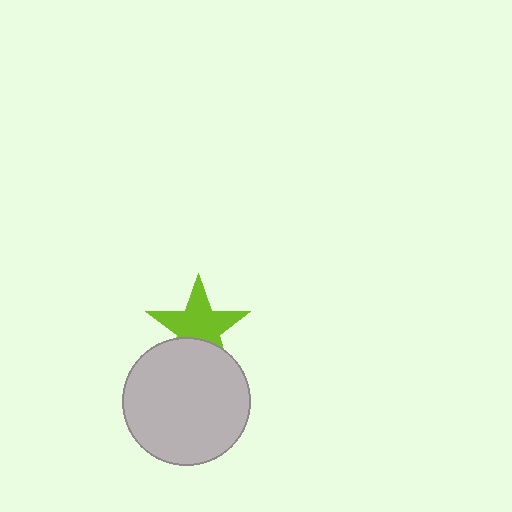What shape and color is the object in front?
The object in front is a light gray circle.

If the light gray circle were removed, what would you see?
You would see the complete lime star.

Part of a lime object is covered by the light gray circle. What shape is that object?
It is a star.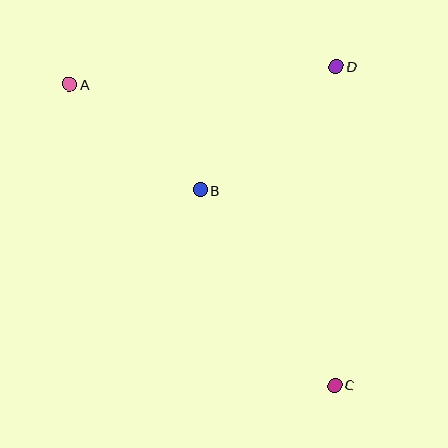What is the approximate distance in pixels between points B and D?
The distance between B and D is approximately 184 pixels.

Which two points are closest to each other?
Points A and B are closest to each other.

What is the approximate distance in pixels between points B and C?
The distance between B and C is approximately 237 pixels.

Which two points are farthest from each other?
Points A and C are farthest from each other.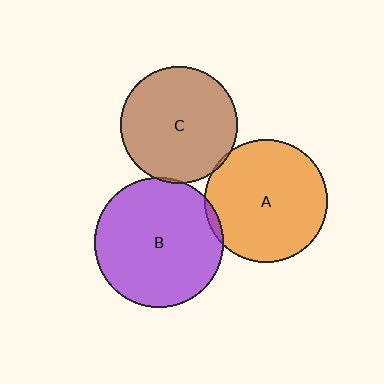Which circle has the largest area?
Circle B (purple).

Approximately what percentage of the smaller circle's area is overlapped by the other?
Approximately 5%.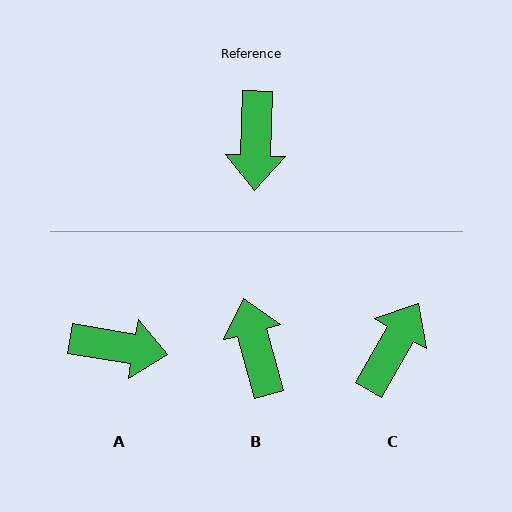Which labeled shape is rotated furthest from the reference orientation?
B, about 163 degrees away.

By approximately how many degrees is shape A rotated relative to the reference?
Approximately 83 degrees counter-clockwise.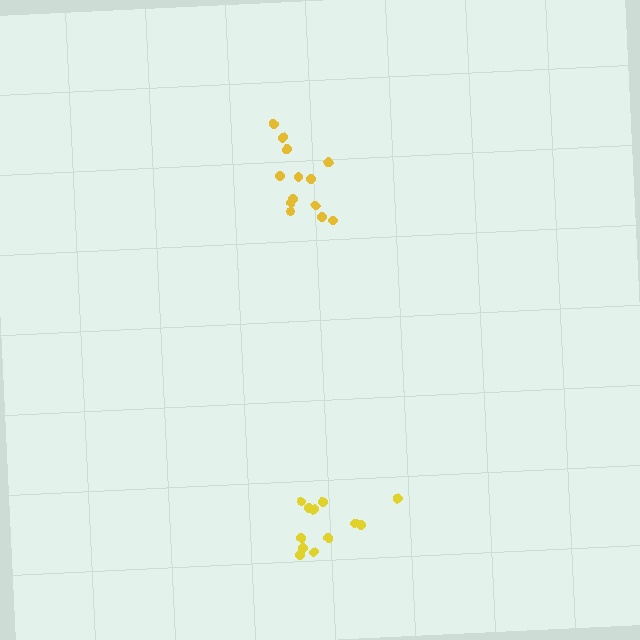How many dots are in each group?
Group 1: 13 dots, Group 2: 12 dots (25 total).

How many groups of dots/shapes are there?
There are 2 groups.